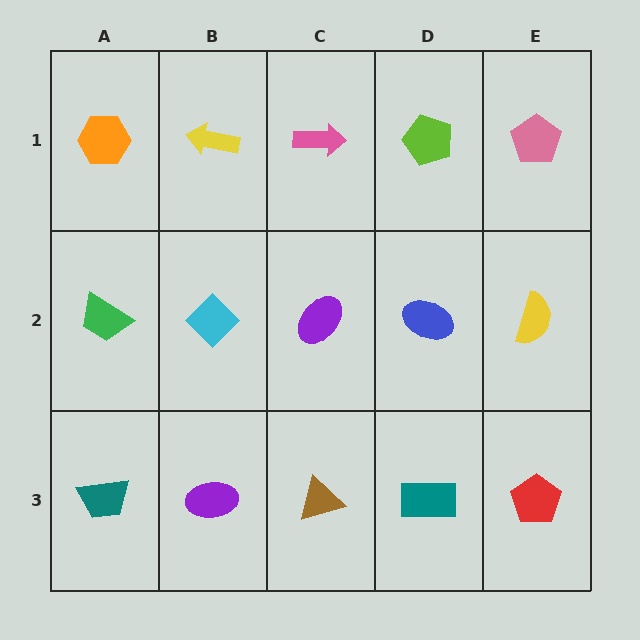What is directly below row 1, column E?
A yellow semicircle.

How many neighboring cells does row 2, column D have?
4.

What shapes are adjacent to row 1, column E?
A yellow semicircle (row 2, column E), a lime pentagon (row 1, column D).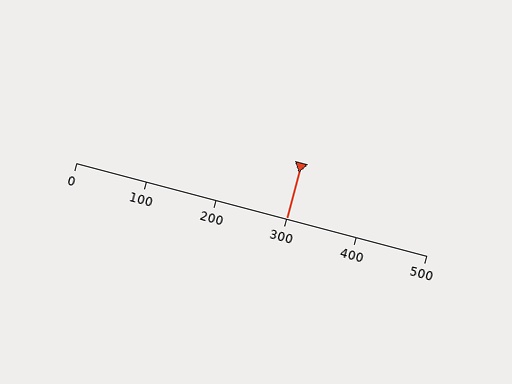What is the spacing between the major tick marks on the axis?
The major ticks are spaced 100 apart.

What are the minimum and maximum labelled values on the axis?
The axis runs from 0 to 500.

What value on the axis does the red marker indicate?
The marker indicates approximately 300.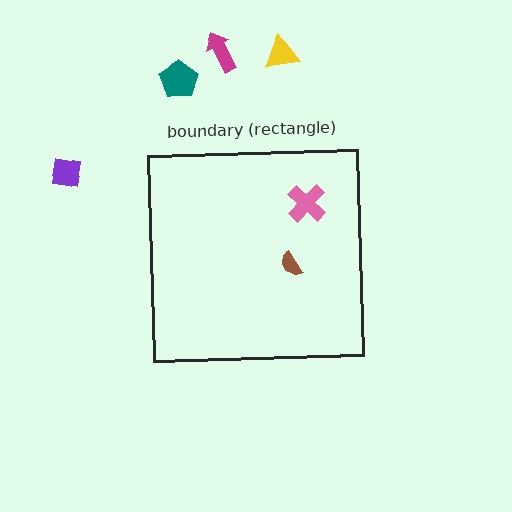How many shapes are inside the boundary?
2 inside, 4 outside.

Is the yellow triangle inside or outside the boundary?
Outside.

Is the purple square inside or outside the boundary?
Outside.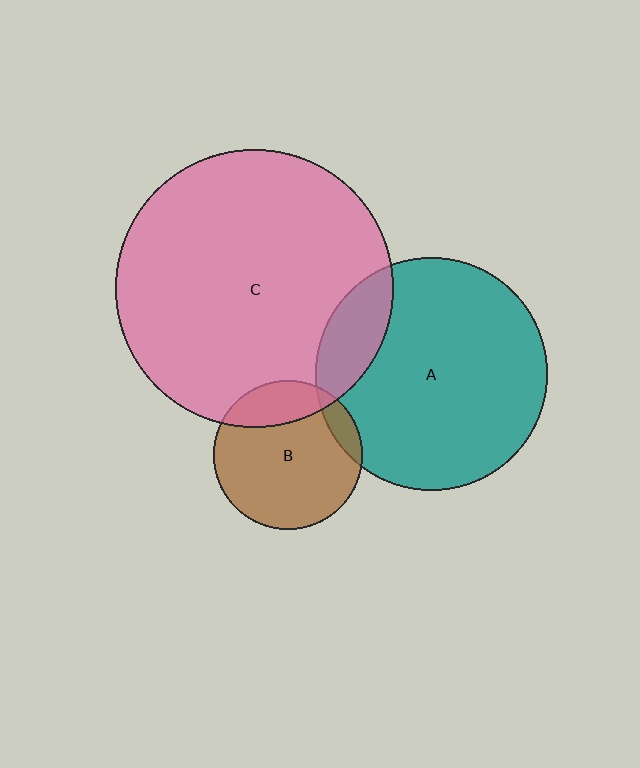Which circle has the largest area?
Circle C (pink).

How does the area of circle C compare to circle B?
Approximately 3.5 times.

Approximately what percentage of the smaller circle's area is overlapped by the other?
Approximately 15%.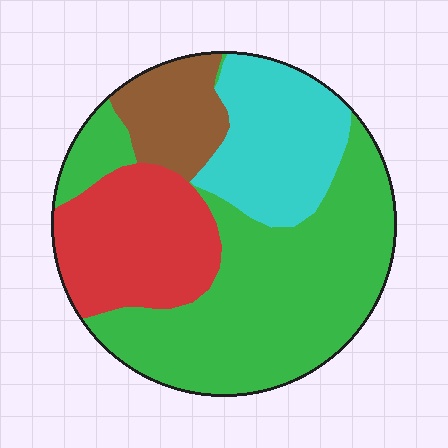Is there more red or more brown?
Red.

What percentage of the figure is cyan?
Cyan covers about 20% of the figure.